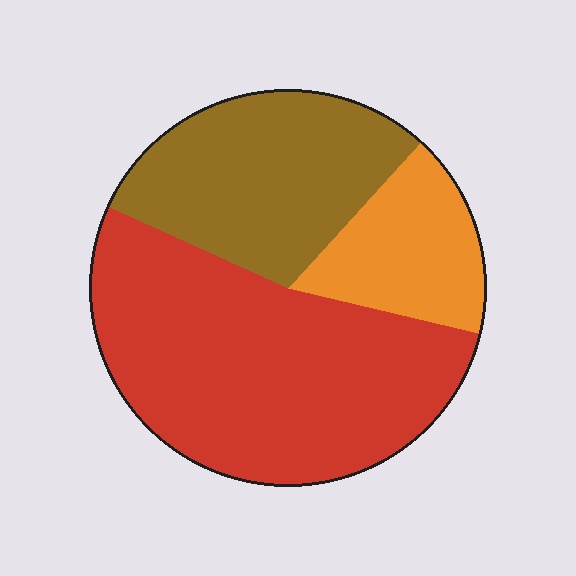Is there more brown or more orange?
Brown.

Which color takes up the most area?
Red, at roughly 55%.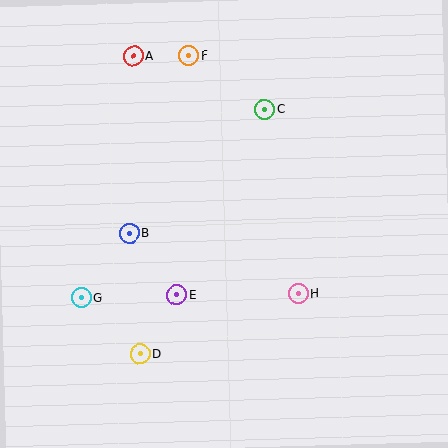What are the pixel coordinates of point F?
Point F is at (189, 56).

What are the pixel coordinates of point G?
Point G is at (81, 298).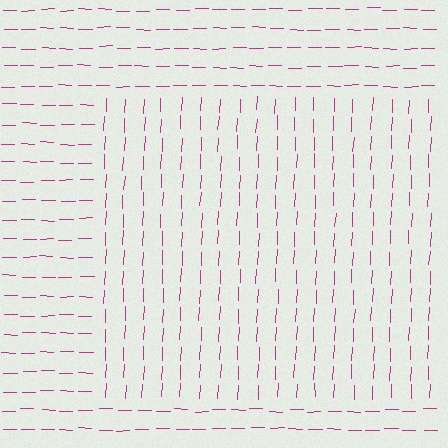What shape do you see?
I see a rectangle.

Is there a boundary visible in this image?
Yes, there is a texture boundary formed by a change in line orientation.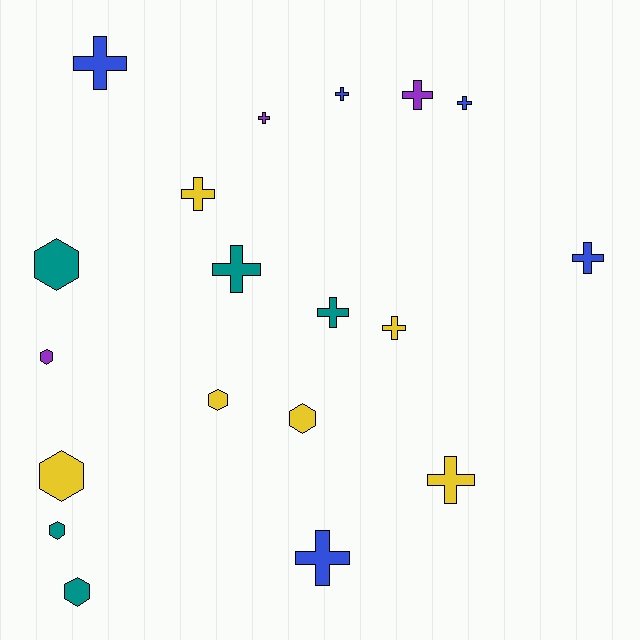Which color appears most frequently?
Yellow, with 6 objects.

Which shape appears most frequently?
Cross, with 12 objects.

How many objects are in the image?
There are 19 objects.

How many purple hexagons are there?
There is 1 purple hexagon.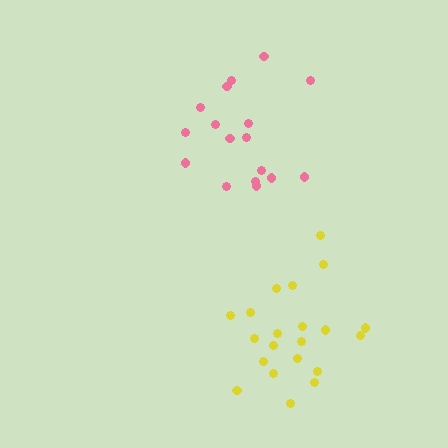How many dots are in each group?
Group 1: 17 dots, Group 2: 21 dots (38 total).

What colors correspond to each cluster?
The clusters are colored: pink, yellow.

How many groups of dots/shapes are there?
There are 2 groups.